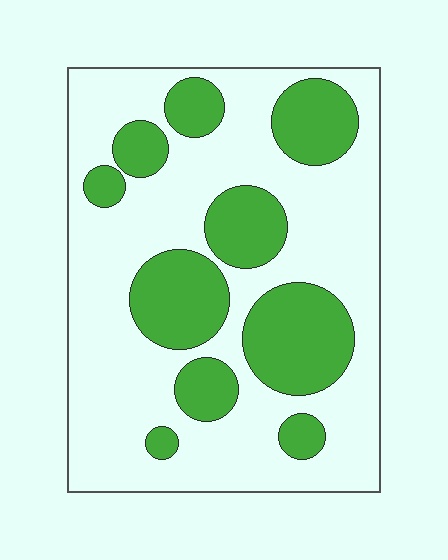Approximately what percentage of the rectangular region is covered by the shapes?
Approximately 30%.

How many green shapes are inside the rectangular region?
10.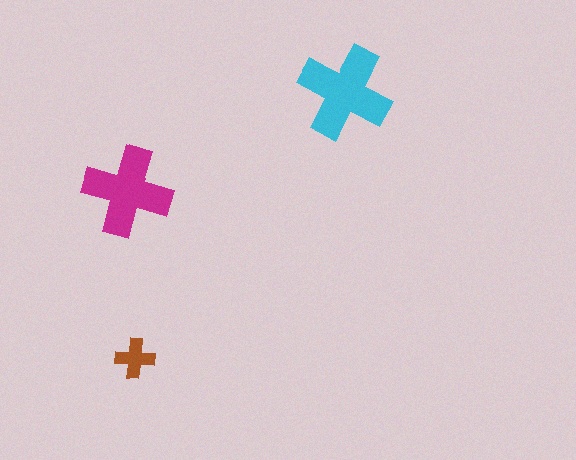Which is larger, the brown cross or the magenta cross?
The magenta one.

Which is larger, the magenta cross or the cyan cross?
The cyan one.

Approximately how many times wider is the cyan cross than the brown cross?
About 2.5 times wider.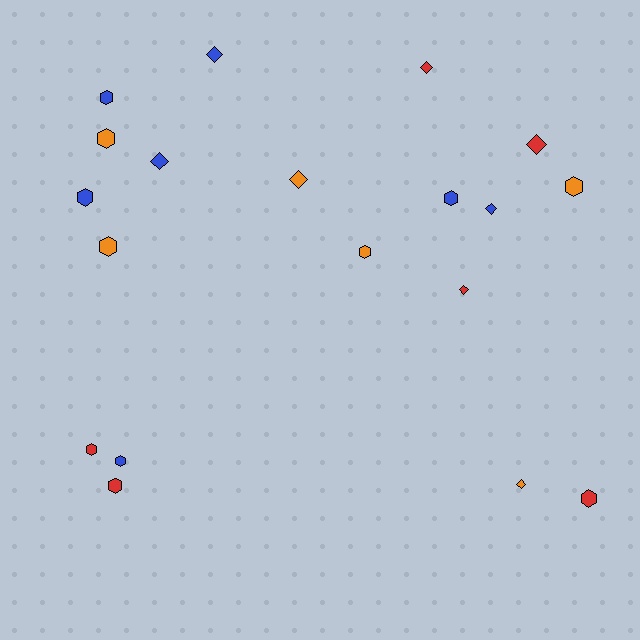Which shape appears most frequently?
Hexagon, with 11 objects.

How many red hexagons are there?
There are 3 red hexagons.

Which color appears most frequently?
Blue, with 7 objects.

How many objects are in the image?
There are 19 objects.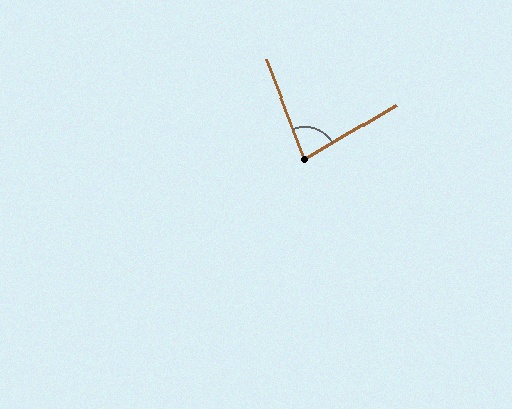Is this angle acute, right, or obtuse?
It is acute.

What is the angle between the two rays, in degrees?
Approximately 81 degrees.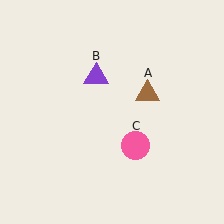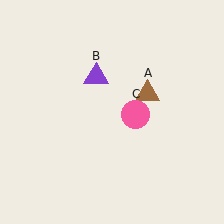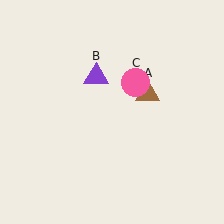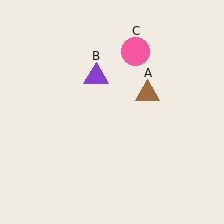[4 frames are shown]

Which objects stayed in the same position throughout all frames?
Brown triangle (object A) and purple triangle (object B) remained stationary.